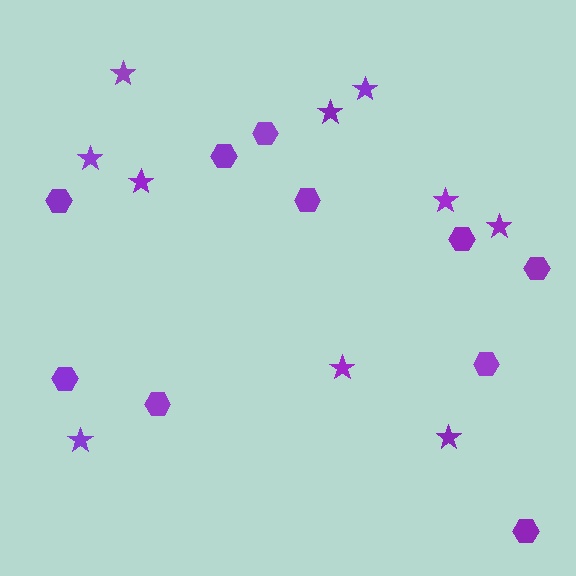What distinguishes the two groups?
There are 2 groups: one group of hexagons (10) and one group of stars (10).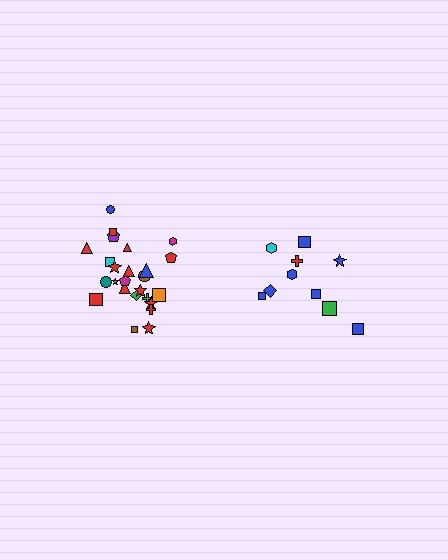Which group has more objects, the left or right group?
The left group.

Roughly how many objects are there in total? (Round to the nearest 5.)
Roughly 35 objects in total.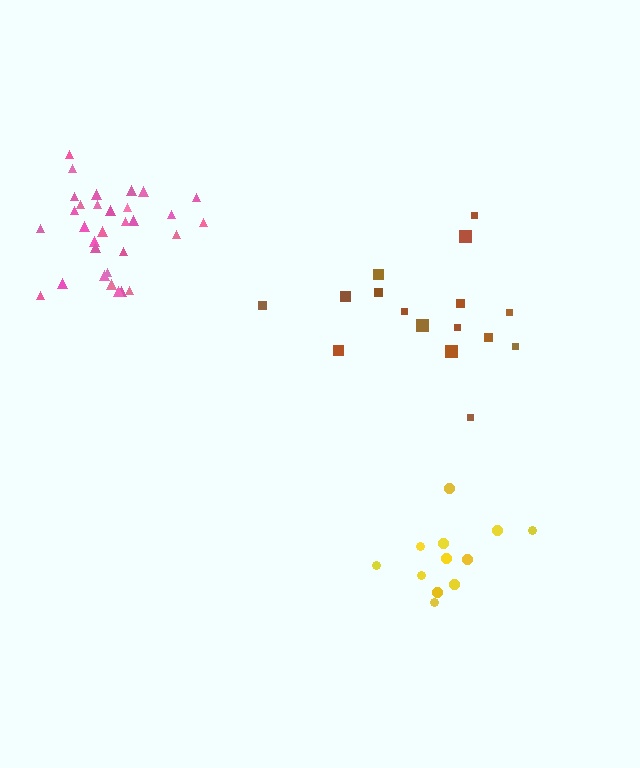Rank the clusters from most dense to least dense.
pink, yellow, brown.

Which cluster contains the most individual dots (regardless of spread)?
Pink (31).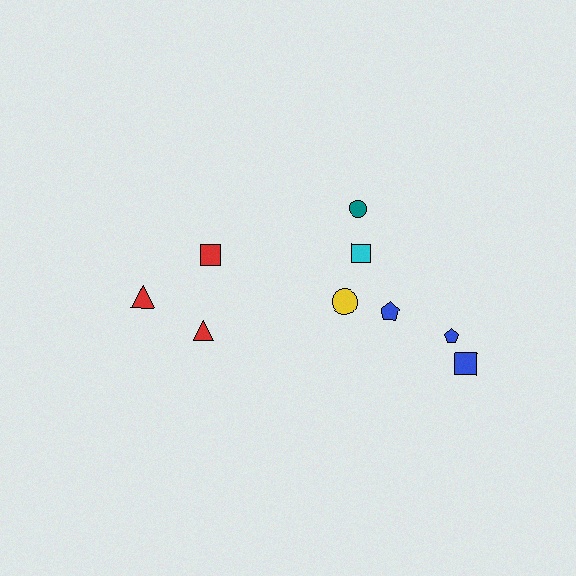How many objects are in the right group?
There are 6 objects.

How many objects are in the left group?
There are 3 objects.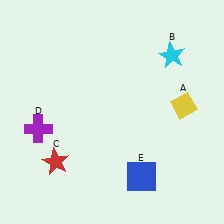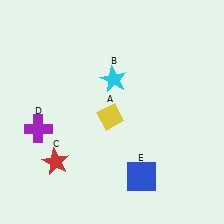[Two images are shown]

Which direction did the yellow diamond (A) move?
The yellow diamond (A) moved left.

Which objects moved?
The objects that moved are: the yellow diamond (A), the cyan star (B).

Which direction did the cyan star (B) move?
The cyan star (B) moved left.